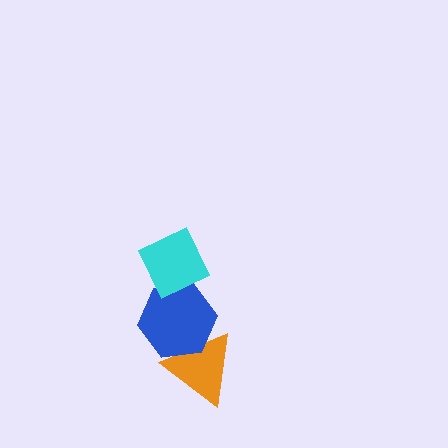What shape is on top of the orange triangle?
The blue hexagon is on top of the orange triangle.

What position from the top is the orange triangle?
The orange triangle is 3rd from the top.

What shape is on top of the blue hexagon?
The cyan diamond is on top of the blue hexagon.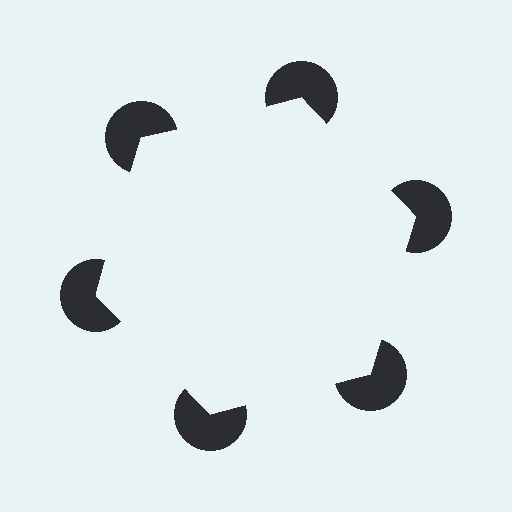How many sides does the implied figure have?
6 sides.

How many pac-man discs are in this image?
There are 6 — one at each vertex of the illusory hexagon.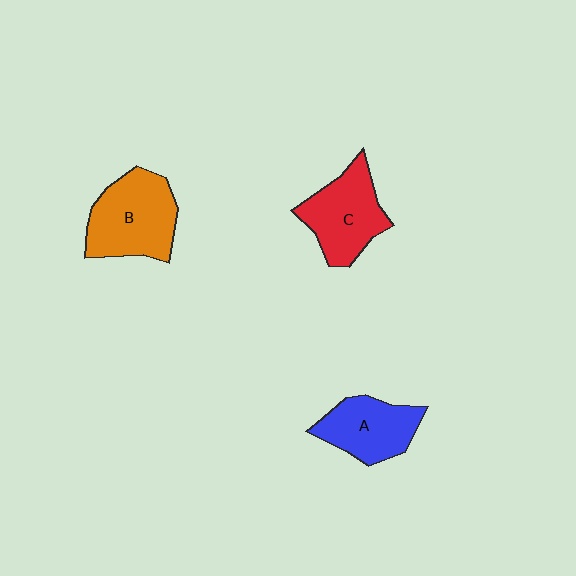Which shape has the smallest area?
Shape A (blue).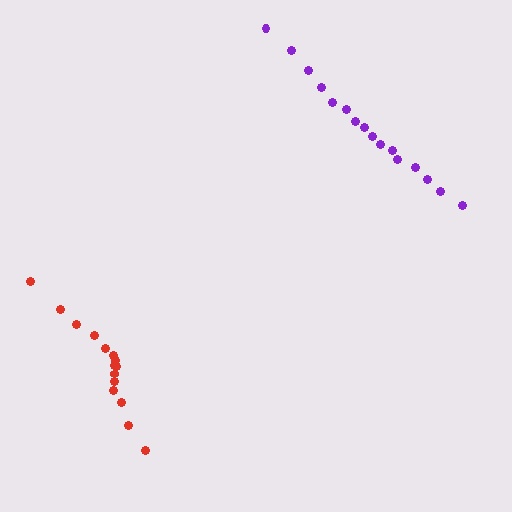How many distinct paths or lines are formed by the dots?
There are 2 distinct paths.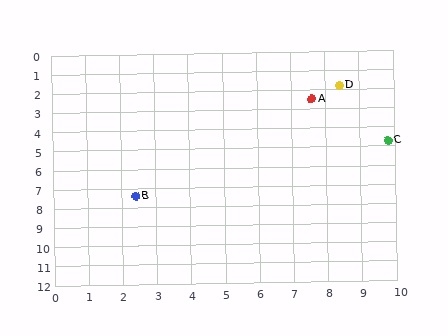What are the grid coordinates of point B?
Point B is at approximately (2.4, 7.4).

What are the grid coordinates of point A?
Point A is at approximately (7.6, 2.5).